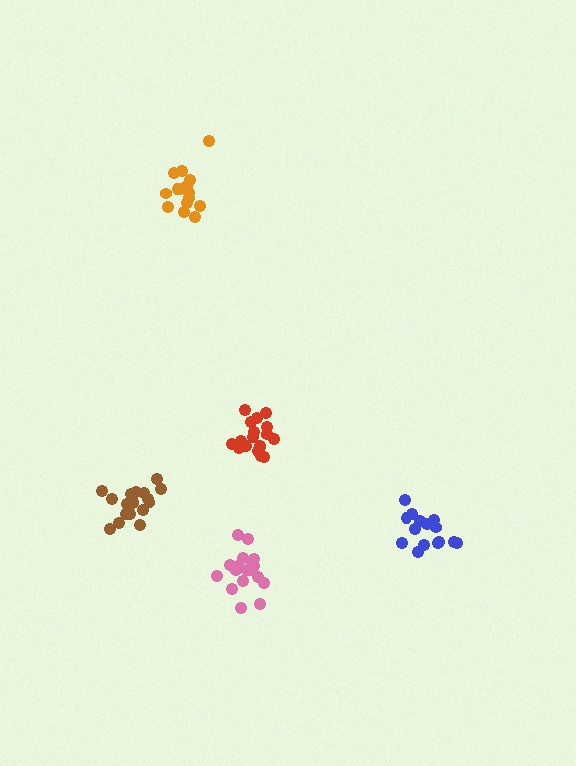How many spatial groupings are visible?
There are 5 spatial groupings.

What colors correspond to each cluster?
The clusters are colored: orange, blue, pink, red, brown.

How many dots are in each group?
Group 1: 15 dots, Group 2: 15 dots, Group 3: 20 dots, Group 4: 18 dots, Group 5: 19 dots (87 total).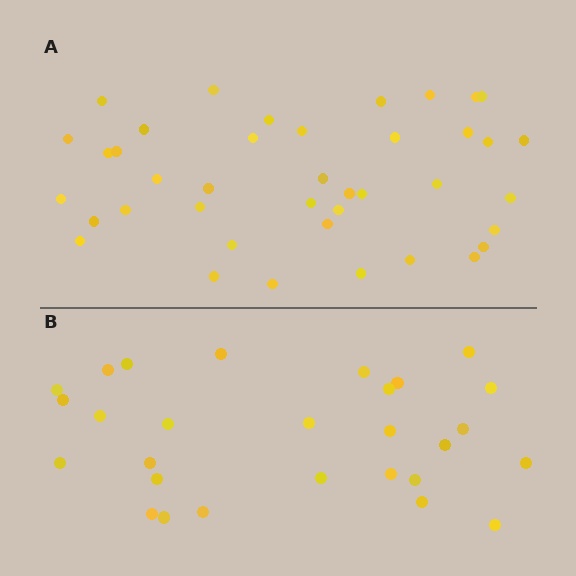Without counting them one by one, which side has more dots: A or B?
Region A (the top region) has more dots.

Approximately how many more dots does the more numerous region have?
Region A has roughly 12 or so more dots than region B.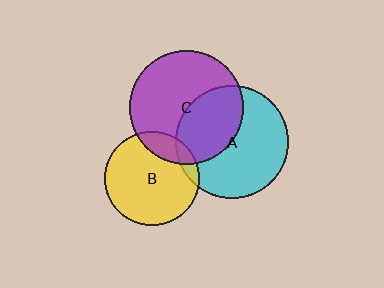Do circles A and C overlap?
Yes.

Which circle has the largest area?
Circle C (purple).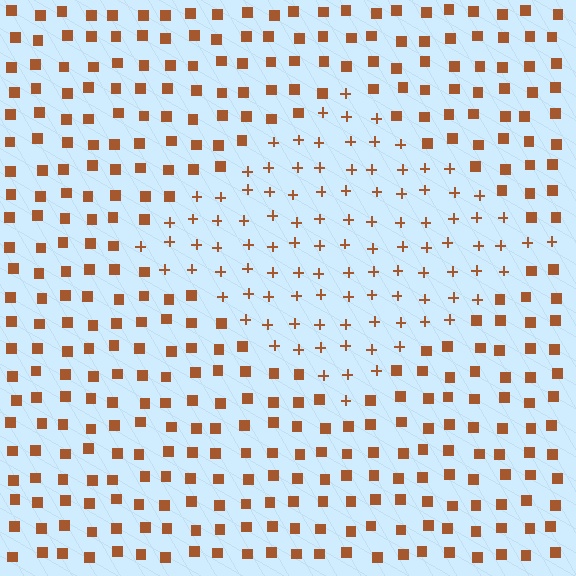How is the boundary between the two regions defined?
The boundary is defined by a change in element shape: plus signs inside vs. squares outside. All elements share the same color and spacing.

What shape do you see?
I see a diamond.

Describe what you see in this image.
The image is filled with small brown elements arranged in a uniform grid. A diamond-shaped region contains plus signs, while the surrounding area contains squares. The boundary is defined purely by the change in element shape.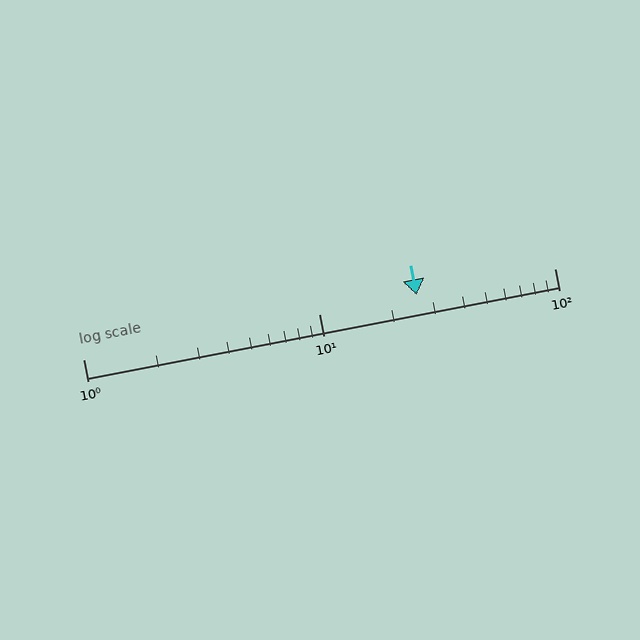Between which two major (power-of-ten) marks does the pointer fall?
The pointer is between 10 and 100.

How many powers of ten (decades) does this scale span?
The scale spans 2 decades, from 1 to 100.